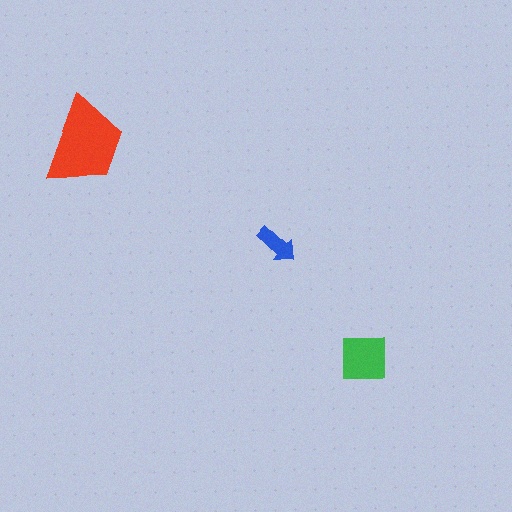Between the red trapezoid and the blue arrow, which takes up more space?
The red trapezoid.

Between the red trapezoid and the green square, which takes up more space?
The red trapezoid.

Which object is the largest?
The red trapezoid.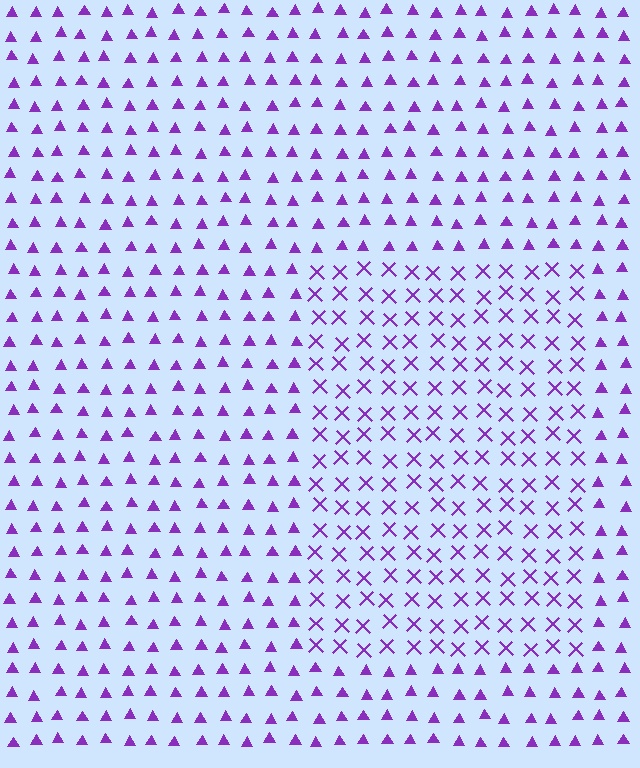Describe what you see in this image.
The image is filled with small purple elements arranged in a uniform grid. A rectangle-shaped region contains X marks, while the surrounding area contains triangles. The boundary is defined purely by the change in element shape.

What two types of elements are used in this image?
The image uses X marks inside the rectangle region and triangles outside it.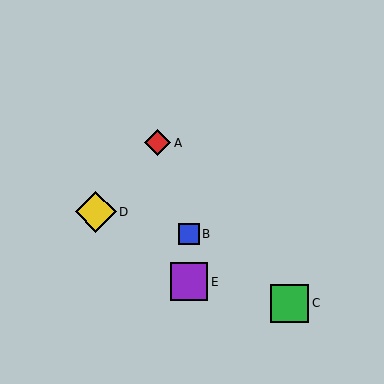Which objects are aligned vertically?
Objects B, E are aligned vertically.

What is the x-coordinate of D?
Object D is at x≈96.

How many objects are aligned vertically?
2 objects (B, E) are aligned vertically.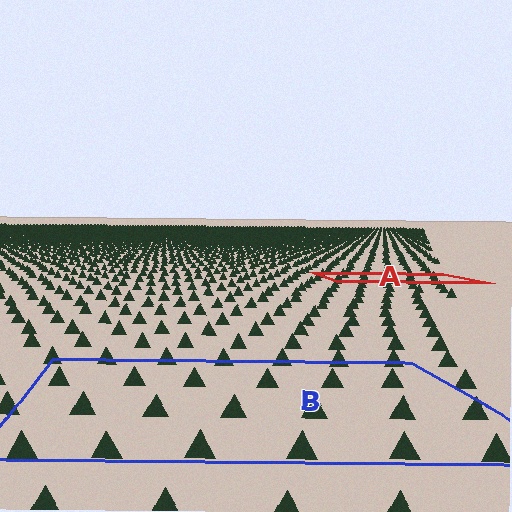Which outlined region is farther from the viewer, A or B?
Region A is farther from the viewer — the texture elements inside it appear smaller and more densely packed.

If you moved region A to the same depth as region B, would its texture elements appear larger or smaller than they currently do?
They would appear larger. At a closer depth, the same texture elements are projected at a bigger on-screen size.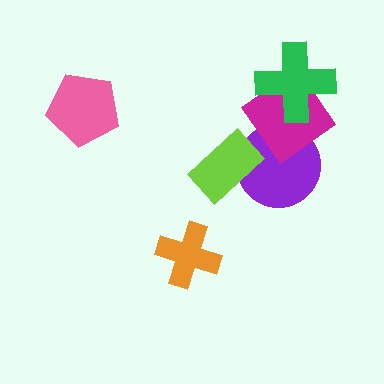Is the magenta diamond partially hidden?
Yes, it is partially covered by another shape.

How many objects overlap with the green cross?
1 object overlaps with the green cross.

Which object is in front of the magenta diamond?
The green cross is in front of the magenta diamond.